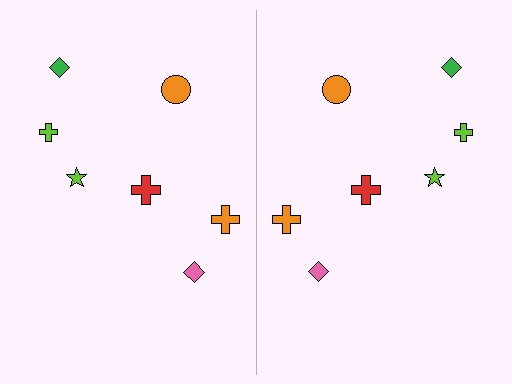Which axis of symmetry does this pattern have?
The pattern has a vertical axis of symmetry running through the center of the image.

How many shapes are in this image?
There are 14 shapes in this image.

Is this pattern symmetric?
Yes, this pattern has bilateral (reflection) symmetry.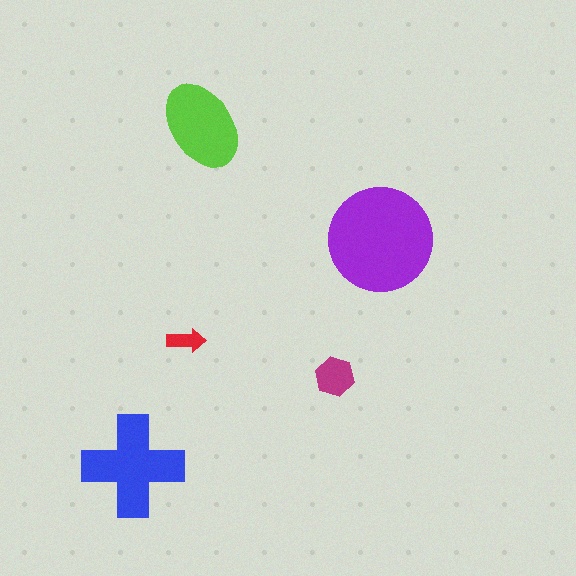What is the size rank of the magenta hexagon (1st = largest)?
4th.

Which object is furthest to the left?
The blue cross is leftmost.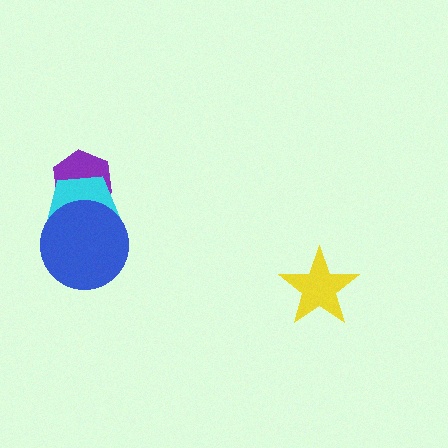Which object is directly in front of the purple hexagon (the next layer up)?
The cyan pentagon is directly in front of the purple hexagon.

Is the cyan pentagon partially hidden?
Yes, it is partially covered by another shape.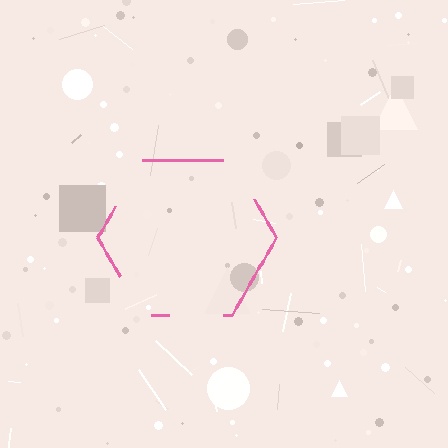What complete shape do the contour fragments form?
The contour fragments form a hexagon.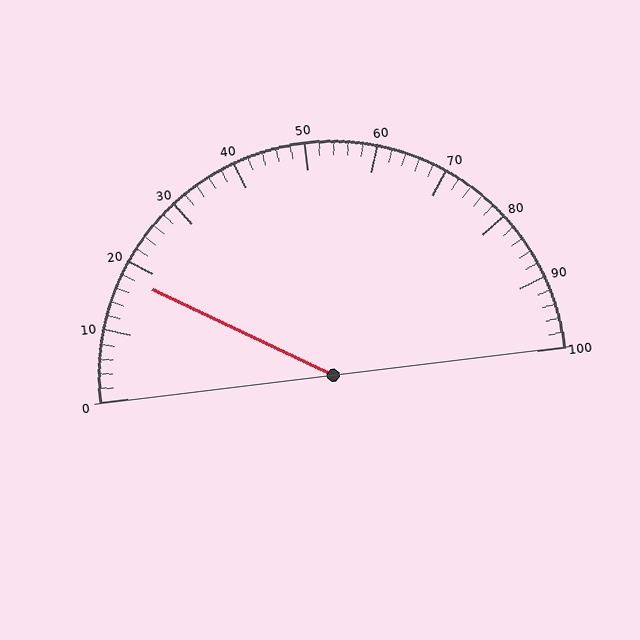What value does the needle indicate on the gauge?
The needle indicates approximately 18.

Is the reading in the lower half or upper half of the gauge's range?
The reading is in the lower half of the range (0 to 100).